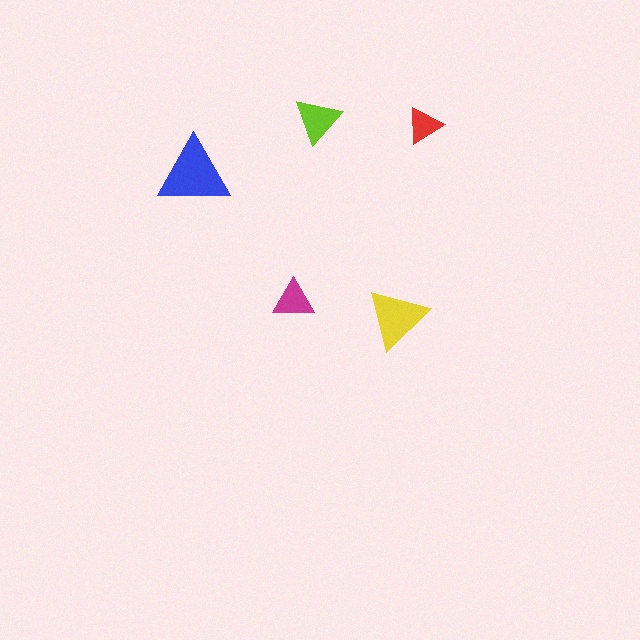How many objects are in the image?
There are 5 objects in the image.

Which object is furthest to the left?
The blue triangle is leftmost.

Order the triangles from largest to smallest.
the blue one, the yellow one, the lime one, the magenta one, the red one.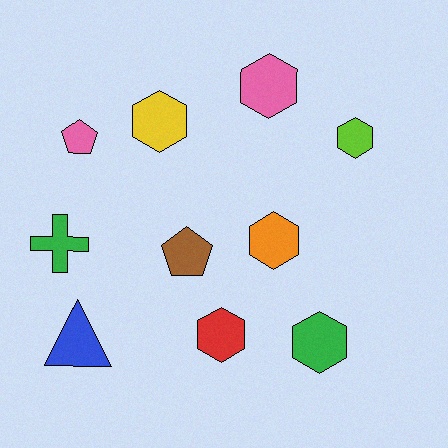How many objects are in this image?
There are 10 objects.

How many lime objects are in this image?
There is 1 lime object.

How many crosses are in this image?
There is 1 cross.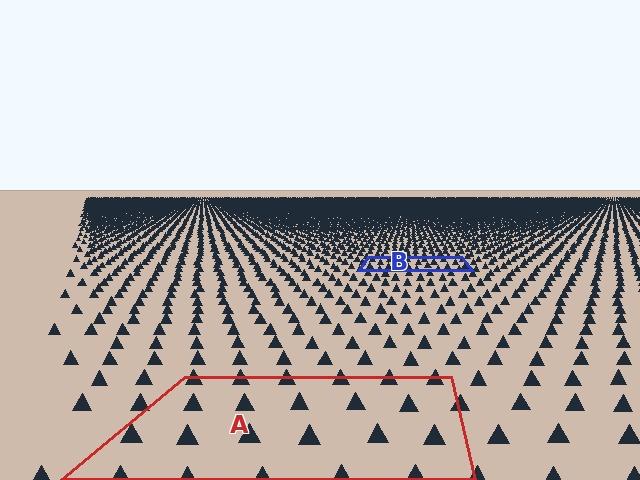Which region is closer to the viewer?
Region A is closer. The texture elements there are larger and more spread out.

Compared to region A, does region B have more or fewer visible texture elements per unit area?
Region B has more texture elements per unit area — they are packed more densely because it is farther away.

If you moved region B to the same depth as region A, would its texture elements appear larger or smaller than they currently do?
They would appear larger. At a closer depth, the same texture elements are projected at a bigger on-screen size.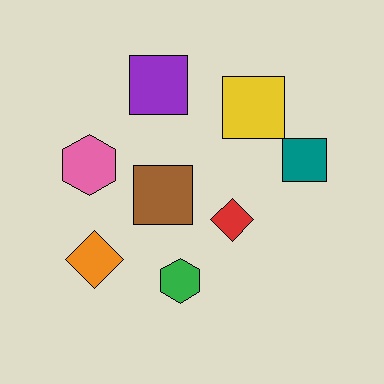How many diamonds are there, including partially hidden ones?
There are 2 diamonds.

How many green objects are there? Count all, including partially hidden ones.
There is 1 green object.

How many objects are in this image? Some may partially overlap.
There are 8 objects.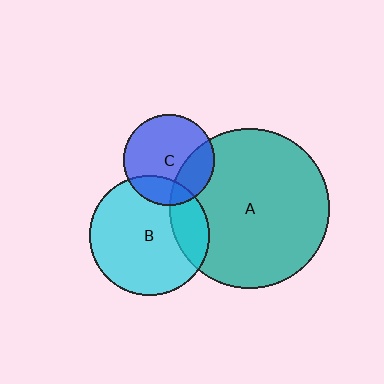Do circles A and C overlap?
Yes.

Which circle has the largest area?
Circle A (teal).